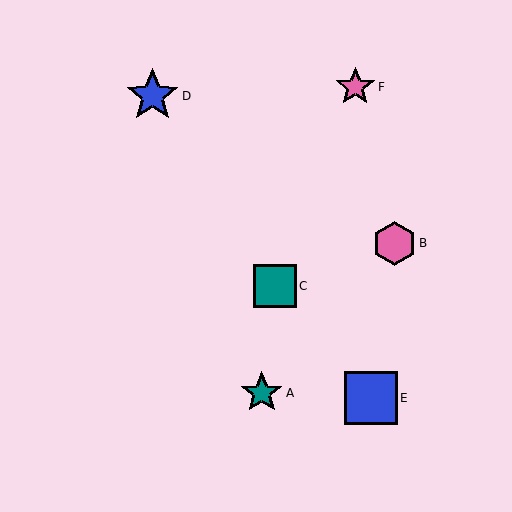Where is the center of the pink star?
The center of the pink star is at (355, 87).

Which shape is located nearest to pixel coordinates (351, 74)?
The pink star (labeled F) at (355, 87) is nearest to that location.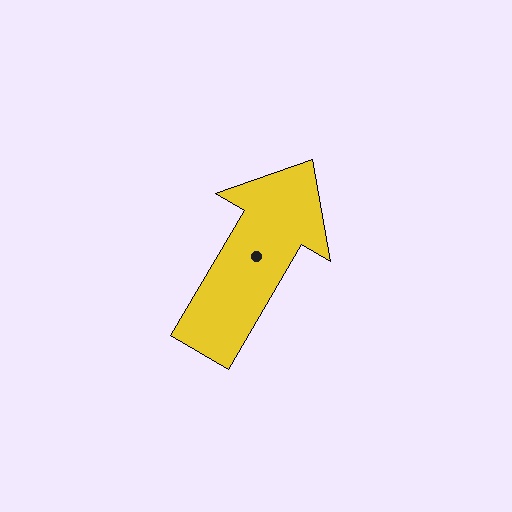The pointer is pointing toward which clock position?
Roughly 1 o'clock.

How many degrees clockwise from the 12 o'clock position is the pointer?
Approximately 30 degrees.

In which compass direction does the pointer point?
Northeast.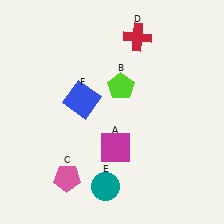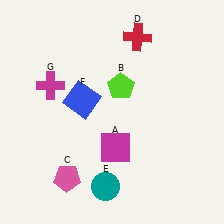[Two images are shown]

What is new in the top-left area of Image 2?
A magenta cross (G) was added in the top-left area of Image 2.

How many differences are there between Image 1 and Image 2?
There is 1 difference between the two images.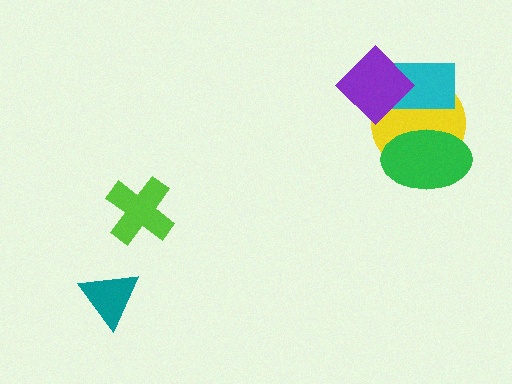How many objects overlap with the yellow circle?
3 objects overlap with the yellow circle.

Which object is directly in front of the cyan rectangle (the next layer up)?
The purple diamond is directly in front of the cyan rectangle.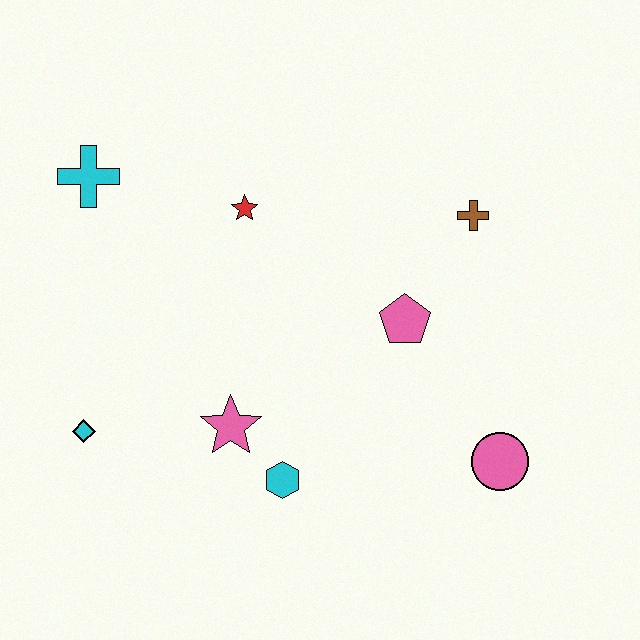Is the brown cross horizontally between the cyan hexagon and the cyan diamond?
No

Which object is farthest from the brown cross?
The cyan diamond is farthest from the brown cross.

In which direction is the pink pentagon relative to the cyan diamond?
The pink pentagon is to the right of the cyan diamond.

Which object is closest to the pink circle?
The pink pentagon is closest to the pink circle.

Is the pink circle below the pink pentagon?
Yes